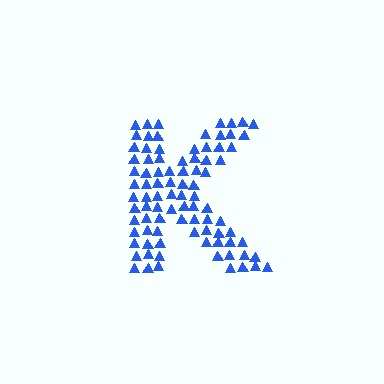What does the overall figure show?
The overall figure shows the letter K.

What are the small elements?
The small elements are triangles.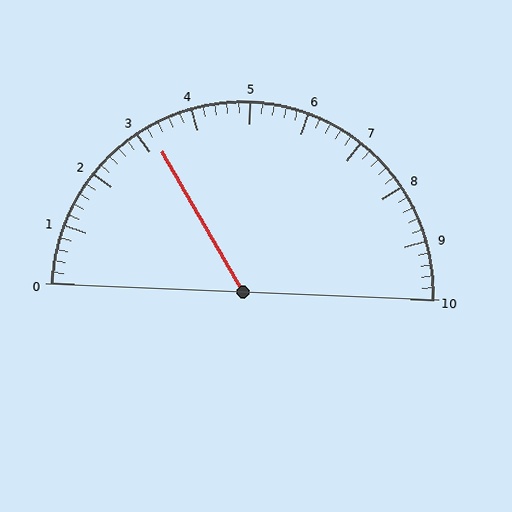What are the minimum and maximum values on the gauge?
The gauge ranges from 0 to 10.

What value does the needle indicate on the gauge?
The needle indicates approximately 3.2.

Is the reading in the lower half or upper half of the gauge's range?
The reading is in the lower half of the range (0 to 10).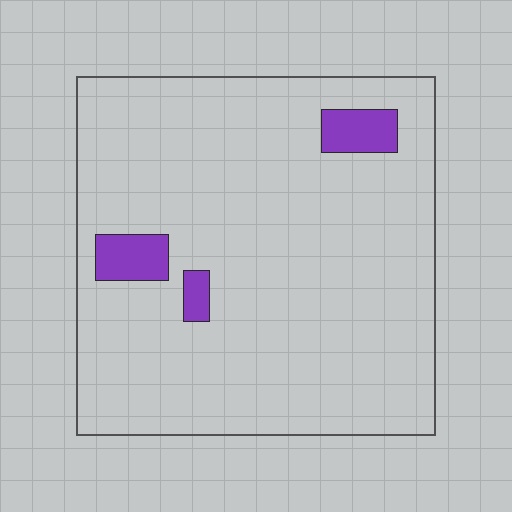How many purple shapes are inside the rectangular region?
3.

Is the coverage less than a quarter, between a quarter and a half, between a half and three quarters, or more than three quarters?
Less than a quarter.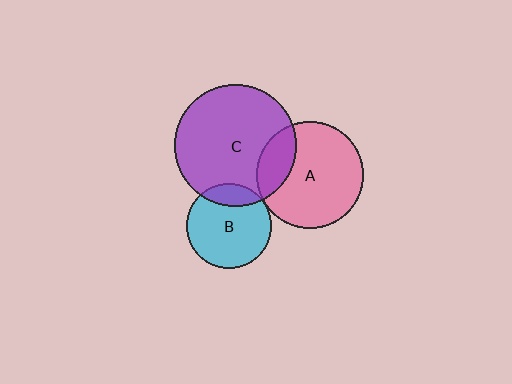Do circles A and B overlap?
Yes.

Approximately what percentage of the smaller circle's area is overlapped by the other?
Approximately 5%.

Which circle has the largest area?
Circle C (purple).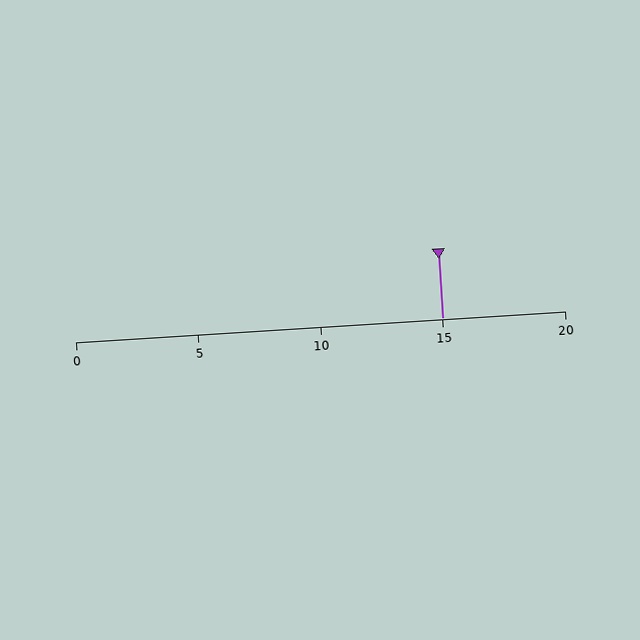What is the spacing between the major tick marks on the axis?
The major ticks are spaced 5 apart.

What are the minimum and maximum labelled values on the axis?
The axis runs from 0 to 20.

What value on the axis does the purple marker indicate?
The marker indicates approximately 15.